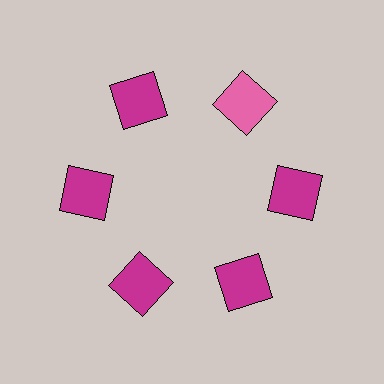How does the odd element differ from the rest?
It has a different color: pink instead of magenta.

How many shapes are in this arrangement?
There are 6 shapes arranged in a ring pattern.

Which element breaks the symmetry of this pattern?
The pink square at roughly the 1 o'clock position breaks the symmetry. All other shapes are magenta squares.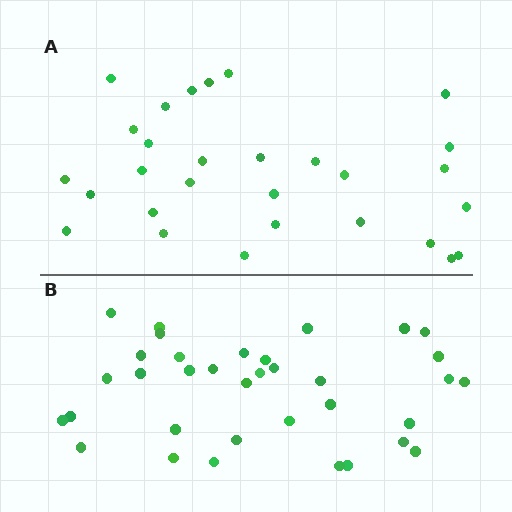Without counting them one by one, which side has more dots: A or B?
Region B (the bottom region) has more dots.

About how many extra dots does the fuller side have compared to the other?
Region B has about 6 more dots than region A.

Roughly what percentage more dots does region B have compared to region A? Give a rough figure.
About 20% more.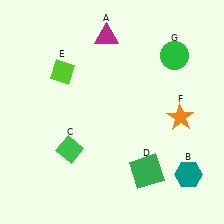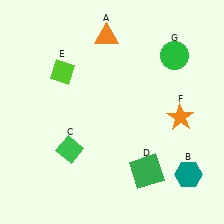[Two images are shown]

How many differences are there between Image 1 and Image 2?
There is 1 difference between the two images.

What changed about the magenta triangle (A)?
In Image 1, A is magenta. In Image 2, it changed to orange.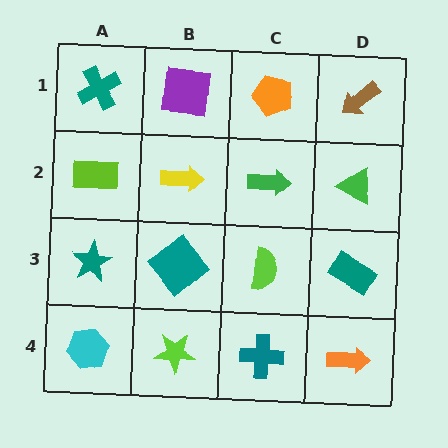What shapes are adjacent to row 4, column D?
A teal rectangle (row 3, column D), a teal cross (row 4, column C).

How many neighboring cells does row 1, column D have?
2.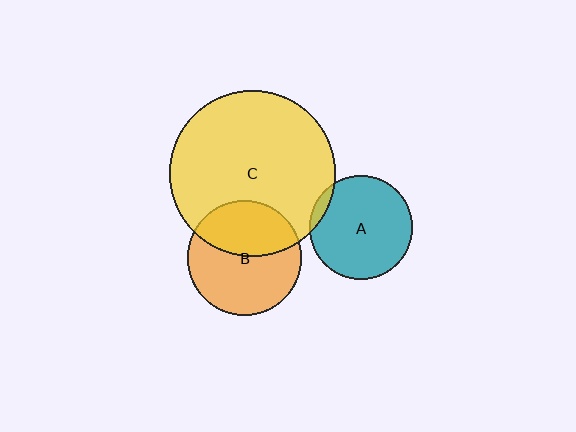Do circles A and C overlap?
Yes.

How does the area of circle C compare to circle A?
Approximately 2.6 times.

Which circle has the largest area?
Circle C (yellow).